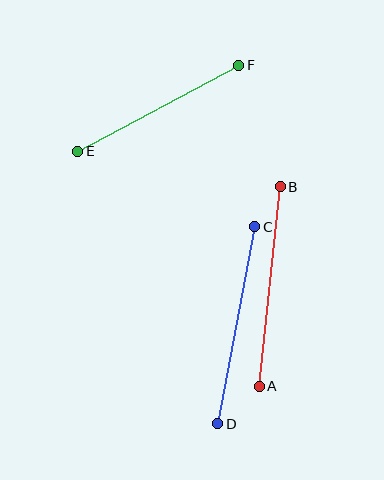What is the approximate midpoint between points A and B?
The midpoint is at approximately (270, 286) pixels.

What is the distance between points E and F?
The distance is approximately 182 pixels.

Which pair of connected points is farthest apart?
Points A and B are farthest apart.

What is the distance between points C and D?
The distance is approximately 200 pixels.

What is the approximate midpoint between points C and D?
The midpoint is at approximately (236, 325) pixels.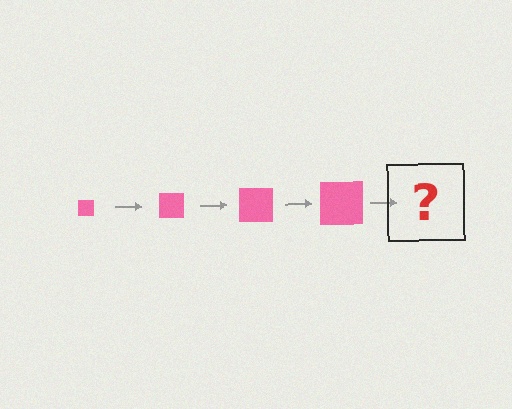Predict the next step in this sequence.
The next step is a pink square, larger than the previous one.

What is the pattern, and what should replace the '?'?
The pattern is that the square gets progressively larger each step. The '?' should be a pink square, larger than the previous one.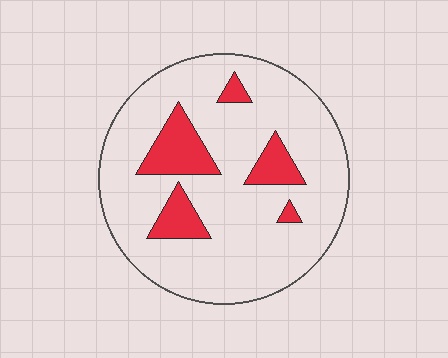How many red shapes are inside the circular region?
5.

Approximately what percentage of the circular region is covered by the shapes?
Approximately 15%.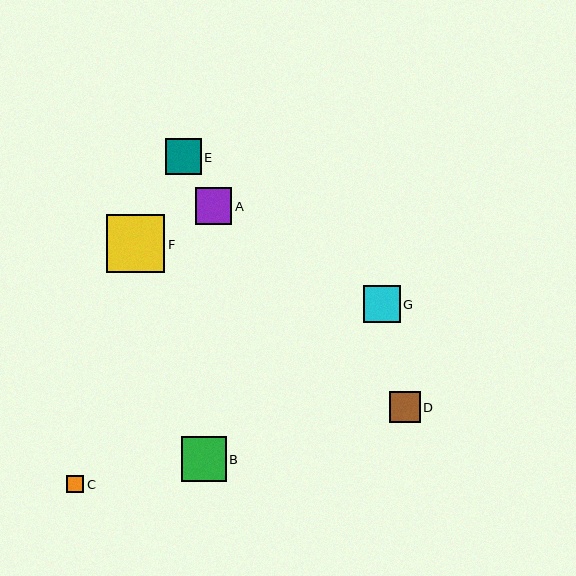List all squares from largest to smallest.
From largest to smallest: F, B, G, A, E, D, C.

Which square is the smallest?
Square C is the smallest with a size of approximately 17 pixels.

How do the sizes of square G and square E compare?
Square G and square E are approximately the same size.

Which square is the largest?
Square F is the largest with a size of approximately 58 pixels.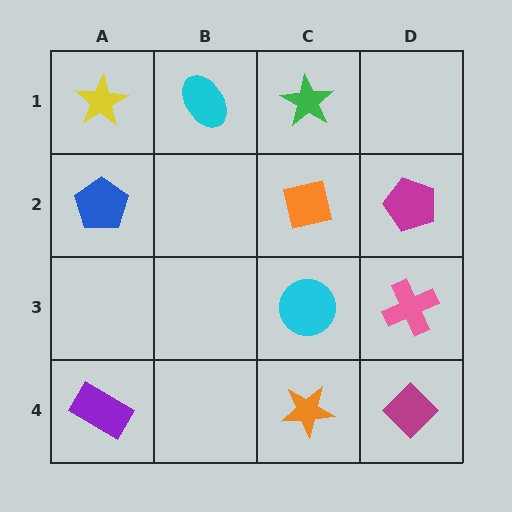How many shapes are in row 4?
3 shapes.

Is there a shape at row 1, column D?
No, that cell is empty.